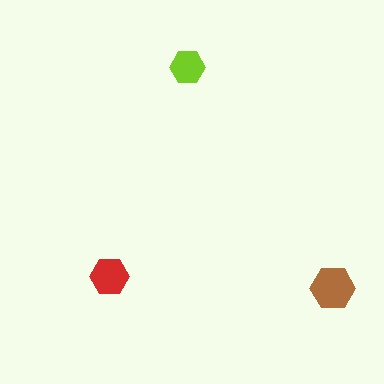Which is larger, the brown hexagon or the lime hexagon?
The brown one.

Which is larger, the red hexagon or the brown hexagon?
The brown one.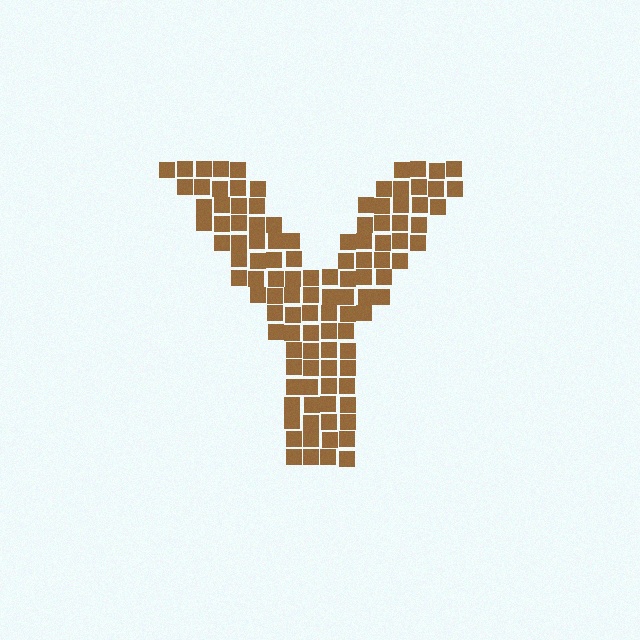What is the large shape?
The large shape is the letter Y.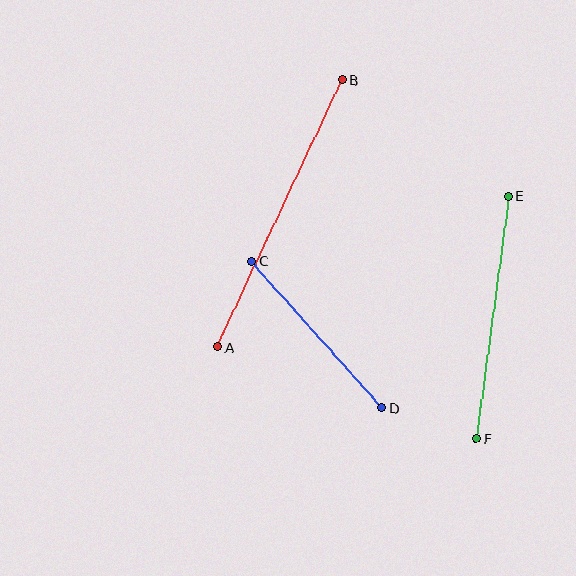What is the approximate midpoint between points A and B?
The midpoint is at approximately (280, 213) pixels.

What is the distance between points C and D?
The distance is approximately 197 pixels.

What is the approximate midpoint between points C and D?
The midpoint is at approximately (317, 335) pixels.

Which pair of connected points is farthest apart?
Points A and B are farthest apart.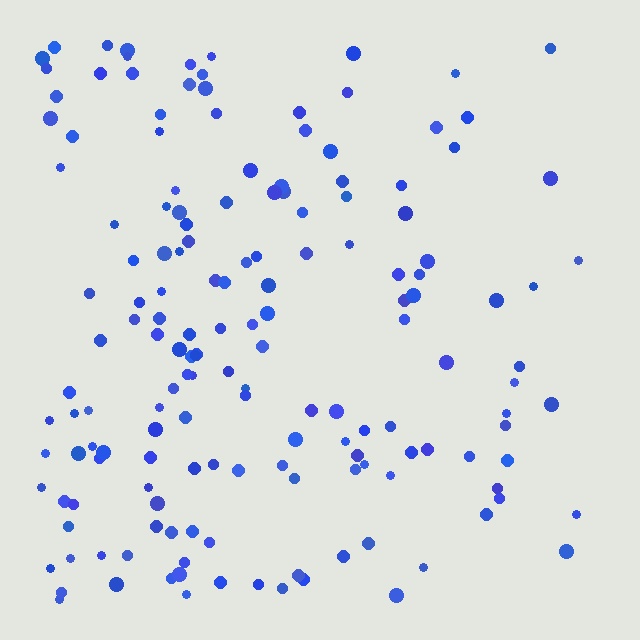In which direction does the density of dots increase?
From right to left, with the left side densest.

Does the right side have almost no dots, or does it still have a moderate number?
Still a moderate number, just noticeably fewer than the left.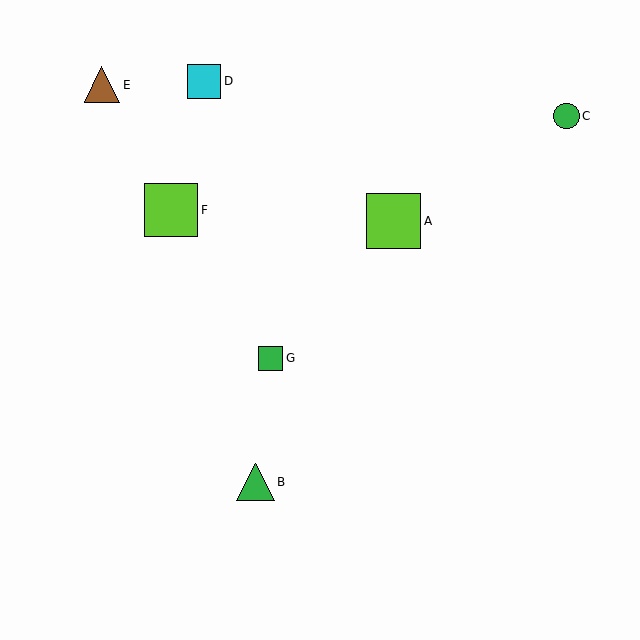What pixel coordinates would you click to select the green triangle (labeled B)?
Click at (256, 482) to select the green triangle B.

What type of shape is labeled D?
Shape D is a cyan square.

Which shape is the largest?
The lime square (labeled A) is the largest.